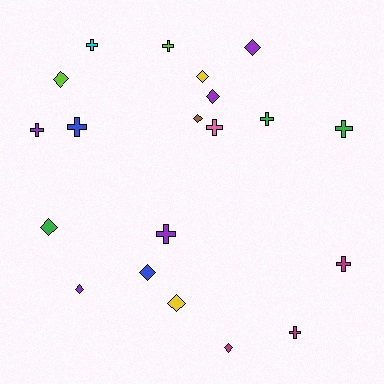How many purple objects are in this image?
There are 5 purple objects.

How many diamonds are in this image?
There are 10 diamonds.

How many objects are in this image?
There are 20 objects.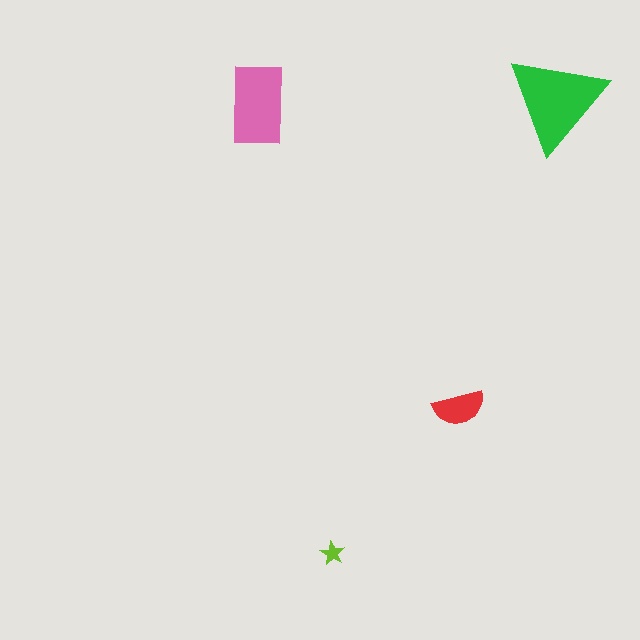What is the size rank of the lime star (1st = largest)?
4th.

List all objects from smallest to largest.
The lime star, the red semicircle, the pink rectangle, the green triangle.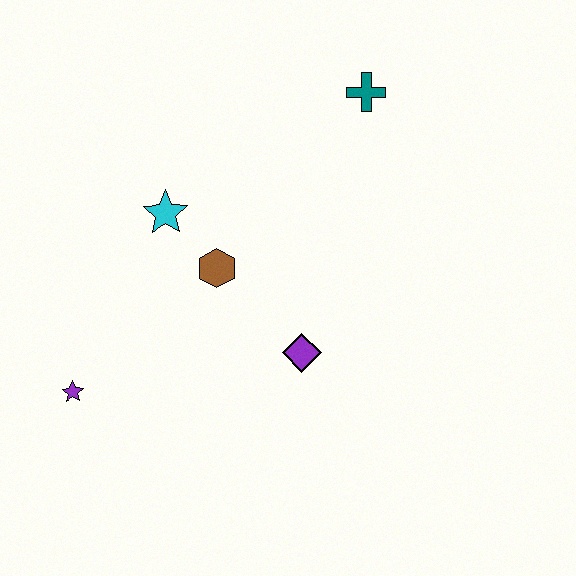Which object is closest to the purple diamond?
The brown hexagon is closest to the purple diamond.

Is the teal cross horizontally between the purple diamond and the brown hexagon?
No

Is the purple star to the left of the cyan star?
Yes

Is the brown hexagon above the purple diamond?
Yes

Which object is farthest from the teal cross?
The purple star is farthest from the teal cross.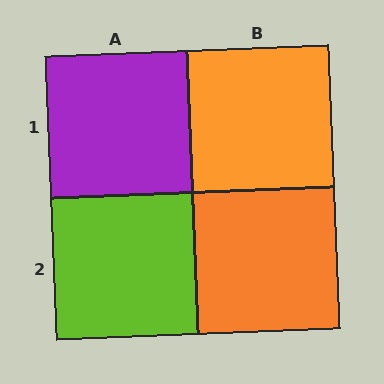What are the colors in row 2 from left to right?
Lime, orange.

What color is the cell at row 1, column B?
Orange.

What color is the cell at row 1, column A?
Purple.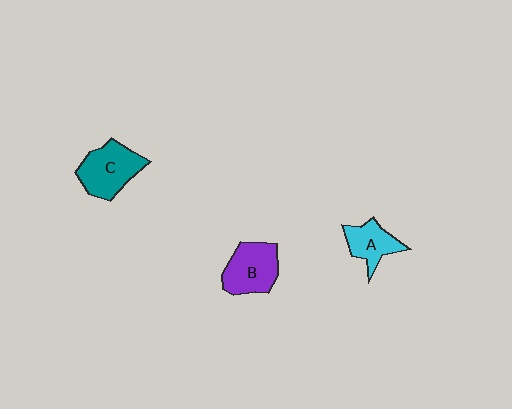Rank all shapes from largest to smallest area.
From largest to smallest: C (teal), B (purple), A (cyan).